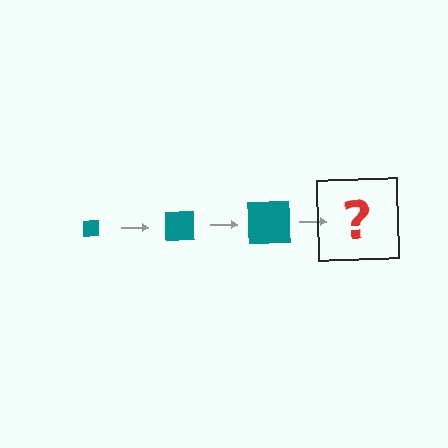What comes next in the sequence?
The next element should be a teal square, larger than the previous one.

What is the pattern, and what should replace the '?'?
The pattern is that the square gets progressively larger each step. The '?' should be a teal square, larger than the previous one.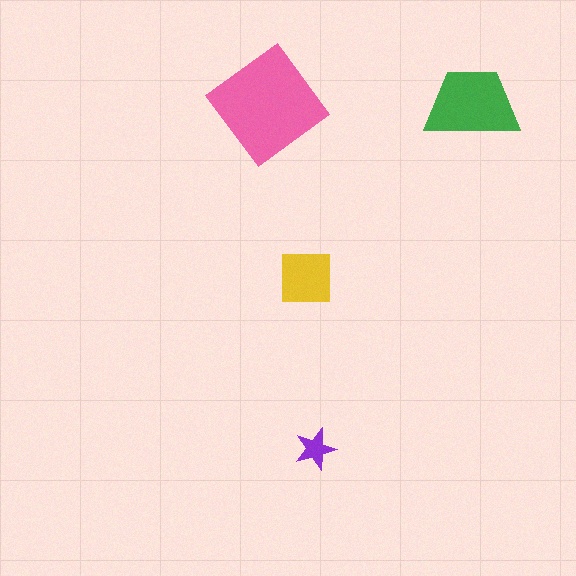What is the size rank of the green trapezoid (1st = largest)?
2nd.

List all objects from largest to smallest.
The pink diamond, the green trapezoid, the yellow square, the purple star.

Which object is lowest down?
The purple star is bottommost.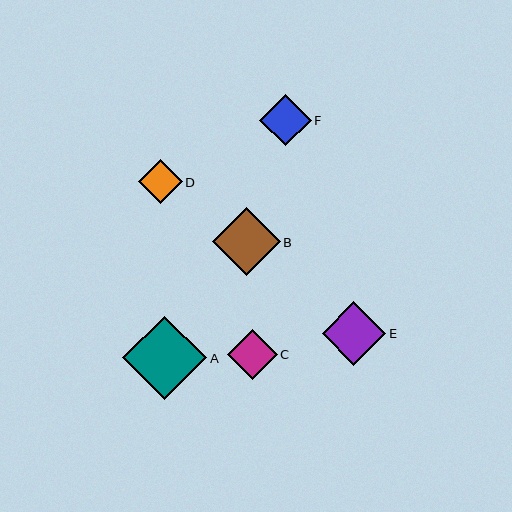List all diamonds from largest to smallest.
From largest to smallest: A, B, E, F, C, D.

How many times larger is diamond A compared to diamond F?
Diamond A is approximately 1.6 times the size of diamond F.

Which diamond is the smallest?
Diamond D is the smallest with a size of approximately 44 pixels.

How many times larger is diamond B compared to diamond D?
Diamond B is approximately 1.5 times the size of diamond D.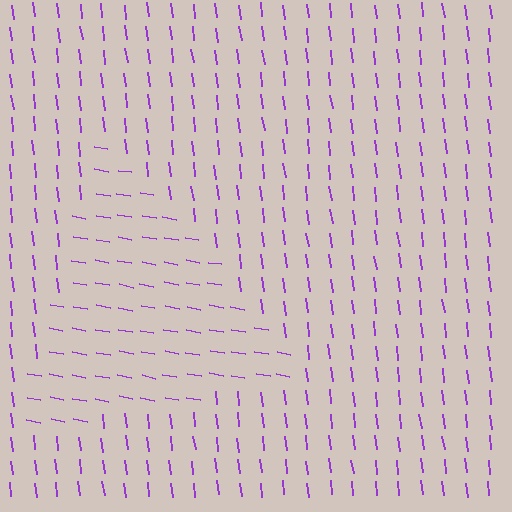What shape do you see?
I see a triangle.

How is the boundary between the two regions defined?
The boundary is defined purely by a change in line orientation (approximately 73 degrees difference). All lines are the same color and thickness.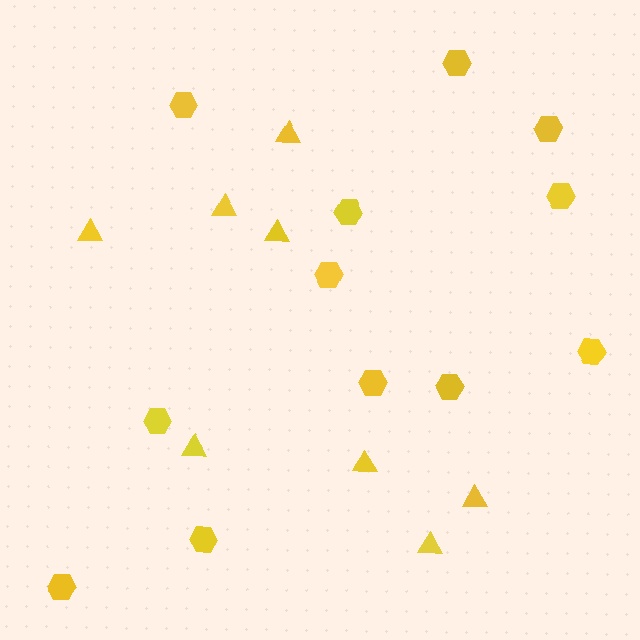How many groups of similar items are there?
There are 2 groups: one group of triangles (8) and one group of hexagons (12).